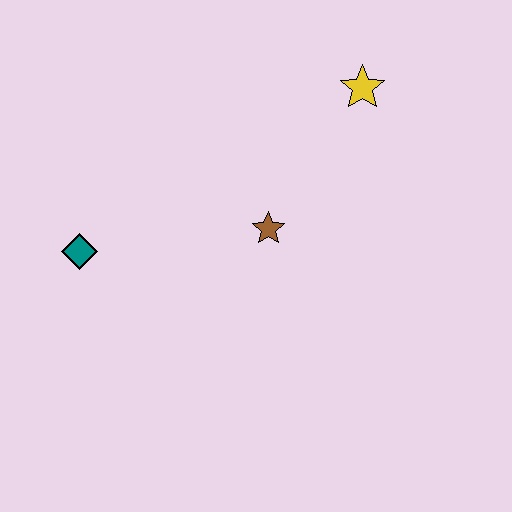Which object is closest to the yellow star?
The brown star is closest to the yellow star.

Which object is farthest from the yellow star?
The teal diamond is farthest from the yellow star.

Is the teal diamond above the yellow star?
No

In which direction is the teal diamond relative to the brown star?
The teal diamond is to the left of the brown star.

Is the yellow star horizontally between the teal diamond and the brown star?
No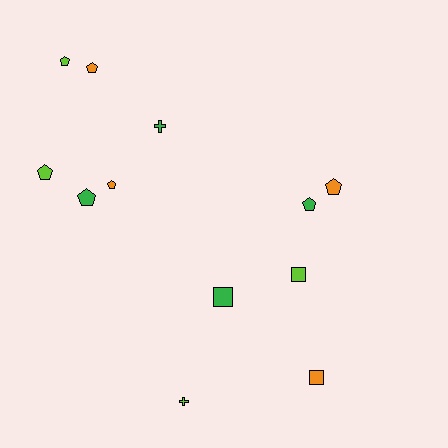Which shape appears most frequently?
Pentagon, with 7 objects.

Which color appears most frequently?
Green, with 4 objects.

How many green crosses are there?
There is 1 green cross.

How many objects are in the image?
There are 12 objects.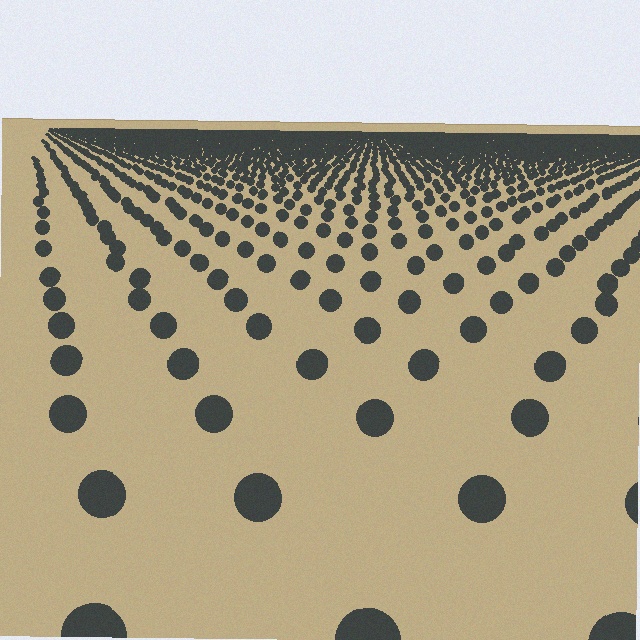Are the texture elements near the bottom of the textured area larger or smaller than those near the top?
Larger. Near the bottom, elements are closer to the viewer and appear at a bigger on-screen size.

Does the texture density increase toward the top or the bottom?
Density increases toward the top.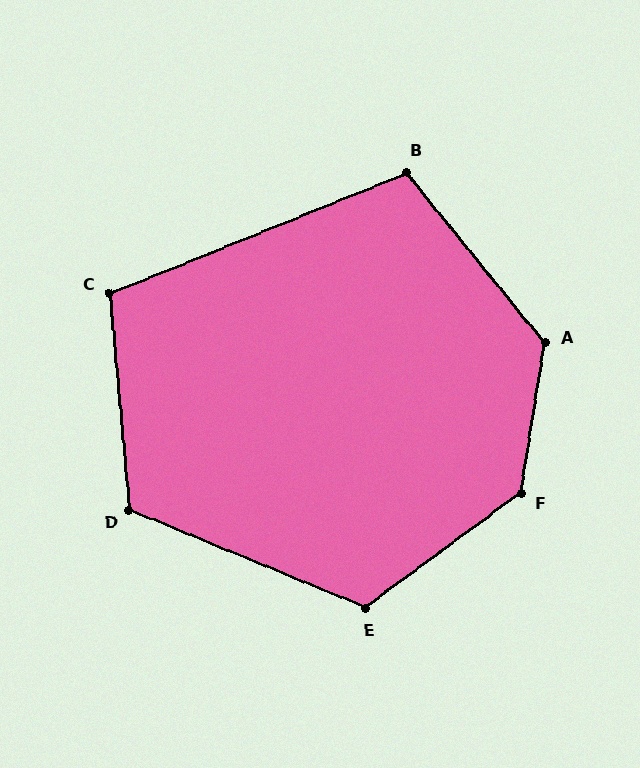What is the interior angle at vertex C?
Approximately 107 degrees (obtuse).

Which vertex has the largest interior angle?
F, at approximately 135 degrees.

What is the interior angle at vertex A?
Approximately 132 degrees (obtuse).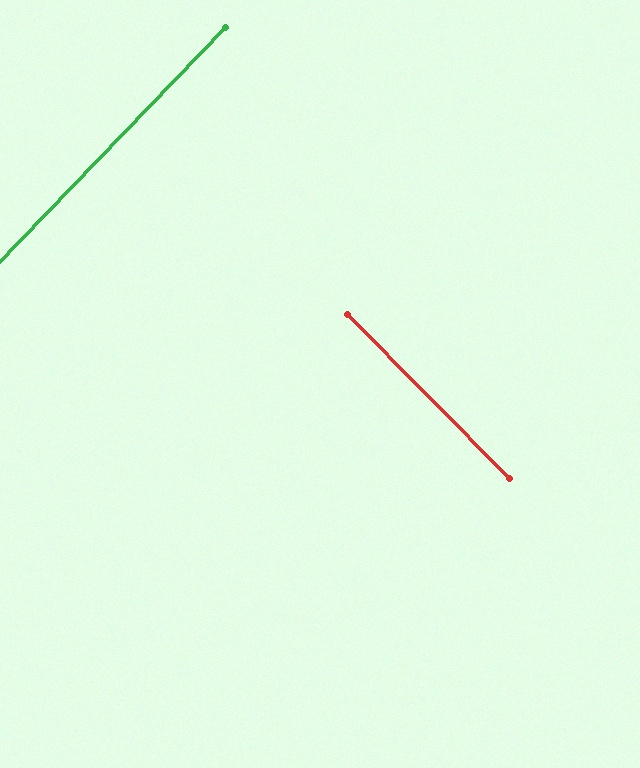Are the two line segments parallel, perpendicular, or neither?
Perpendicular — they meet at approximately 89°.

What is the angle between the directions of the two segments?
Approximately 89 degrees.